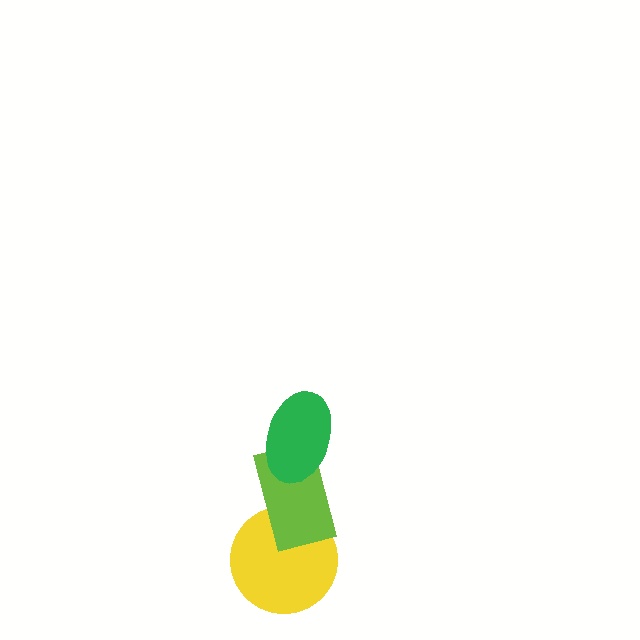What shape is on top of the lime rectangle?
The green ellipse is on top of the lime rectangle.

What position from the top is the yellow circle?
The yellow circle is 3rd from the top.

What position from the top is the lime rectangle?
The lime rectangle is 2nd from the top.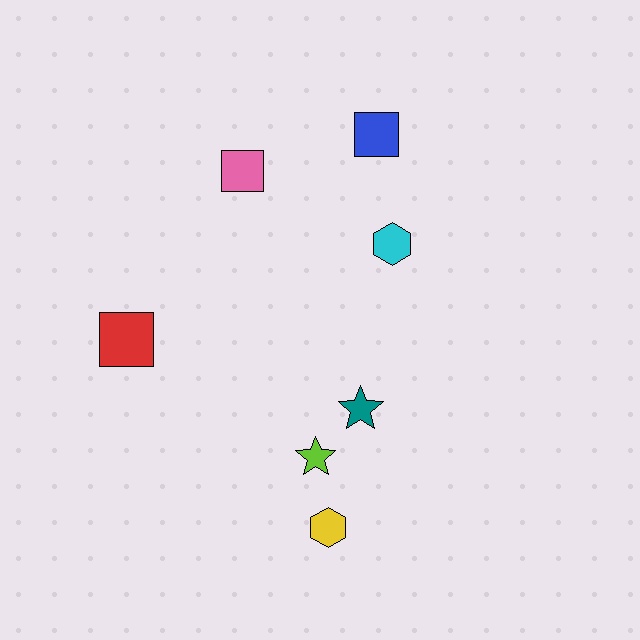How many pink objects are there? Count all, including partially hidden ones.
There is 1 pink object.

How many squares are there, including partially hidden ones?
There are 3 squares.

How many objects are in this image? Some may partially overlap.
There are 7 objects.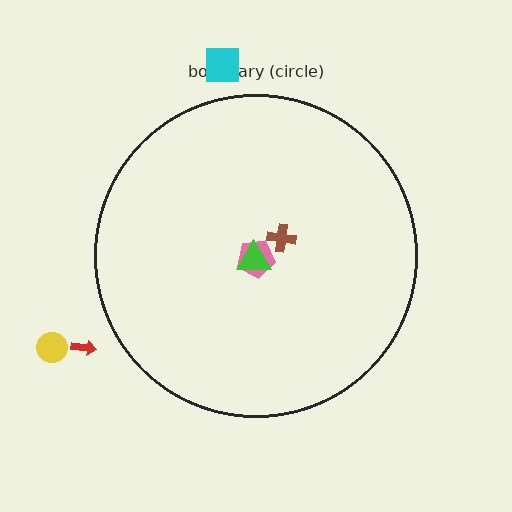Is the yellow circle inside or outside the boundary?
Outside.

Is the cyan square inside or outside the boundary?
Outside.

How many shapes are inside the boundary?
3 inside, 3 outside.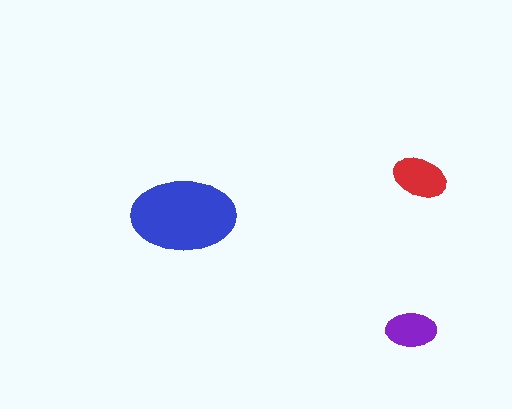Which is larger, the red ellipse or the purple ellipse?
The red one.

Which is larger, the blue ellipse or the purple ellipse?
The blue one.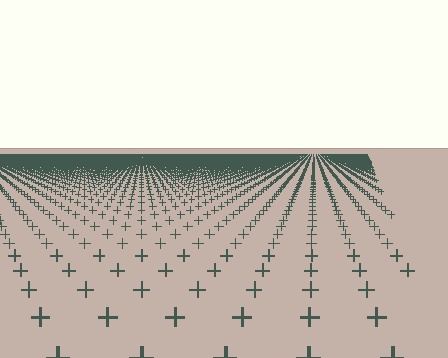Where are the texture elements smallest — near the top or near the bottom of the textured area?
Near the top.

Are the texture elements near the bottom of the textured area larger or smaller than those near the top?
Larger. Near the bottom, elements are closer to the viewer and appear at a bigger on-screen size.